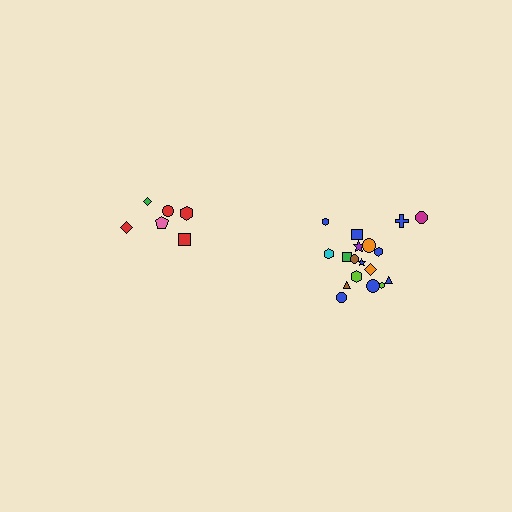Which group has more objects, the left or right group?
The right group.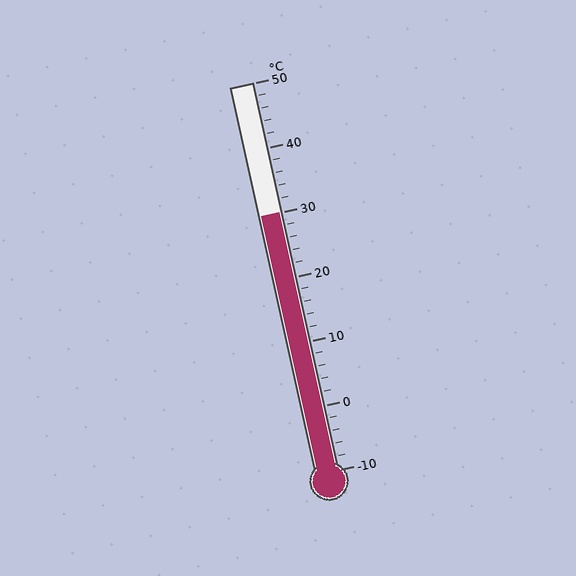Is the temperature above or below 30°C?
The temperature is at 30°C.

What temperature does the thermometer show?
The thermometer shows approximately 30°C.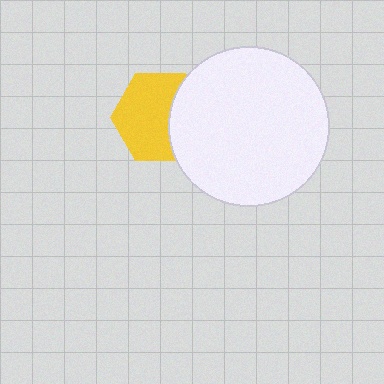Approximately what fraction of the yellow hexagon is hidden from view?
Roughly 34% of the yellow hexagon is hidden behind the white circle.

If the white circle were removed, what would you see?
You would see the complete yellow hexagon.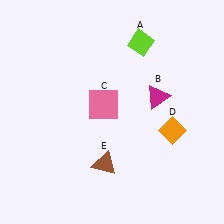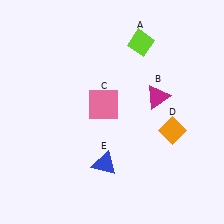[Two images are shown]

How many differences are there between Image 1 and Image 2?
There is 1 difference between the two images.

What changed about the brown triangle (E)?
In Image 1, E is brown. In Image 2, it changed to blue.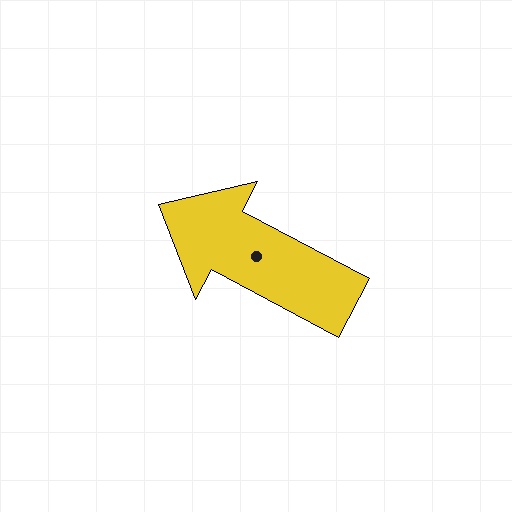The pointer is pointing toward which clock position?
Roughly 10 o'clock.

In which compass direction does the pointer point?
Northwest.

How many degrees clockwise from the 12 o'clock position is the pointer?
Approximately 298 degrees.